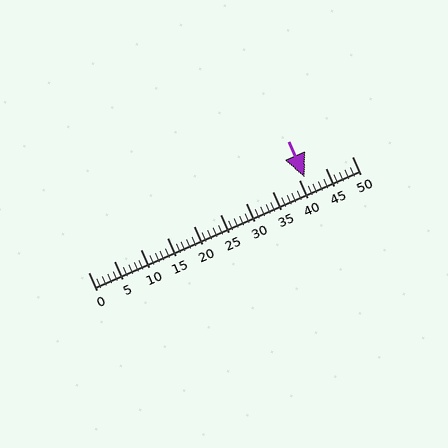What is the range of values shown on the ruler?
The ruler shows values from 0 to 50.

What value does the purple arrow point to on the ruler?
The purple arrow points to approximately 41.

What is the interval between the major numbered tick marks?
The major tick marks are spaced 5 units apart.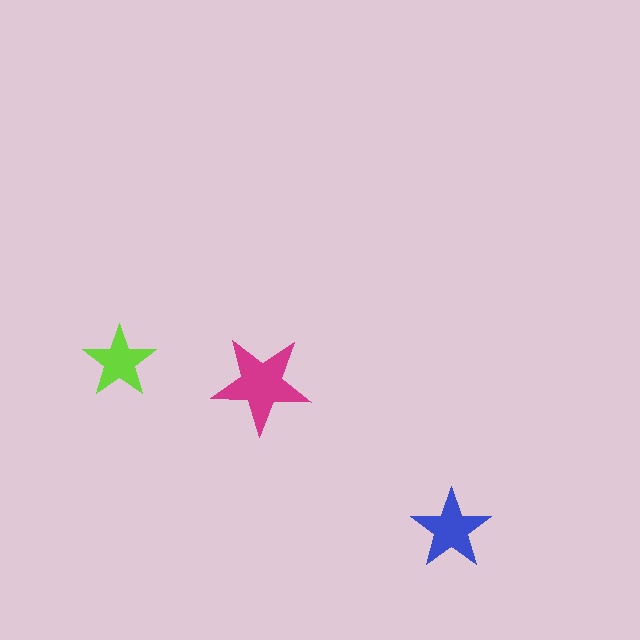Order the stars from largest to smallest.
the magenta one, the blue one, the lime one.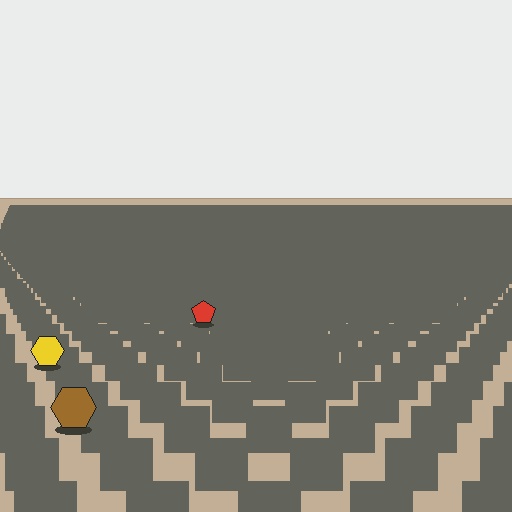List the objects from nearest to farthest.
From nearest to farthest: the brown hexagon, the yellow hexagon, the red pentagon.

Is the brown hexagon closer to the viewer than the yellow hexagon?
Yes. The brown hexagon is closer — you can tell from the texture gradient: the ground texture is coarser near it.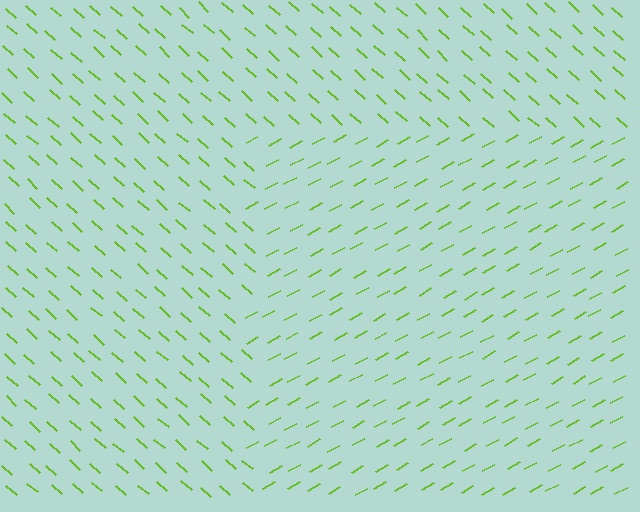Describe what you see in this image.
The image is filled with small lime line segments. A rectangle region in the image has lines oriented differently from the surrounding lines, creating a visible texture boundary.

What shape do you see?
I see a rectangle.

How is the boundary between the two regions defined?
The boundary is defined purely by a change in line orientation (approximately 70 degrees difference). All lines are the same color and thickness.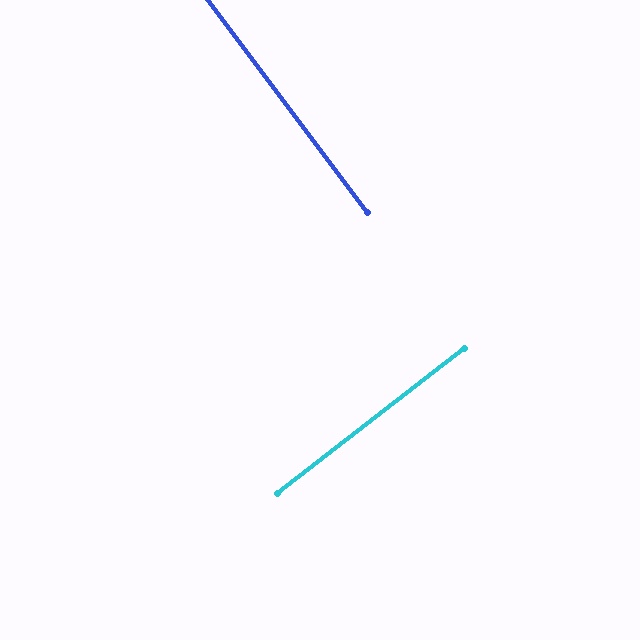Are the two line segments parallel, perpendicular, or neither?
Perpendicular — they meet at approximately 89°.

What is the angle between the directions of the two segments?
Approximately 89 degrees.